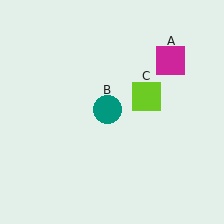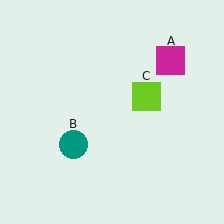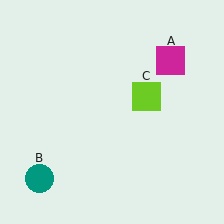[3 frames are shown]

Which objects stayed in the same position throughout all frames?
Magenta square (object A) and lime square (object C) remained stationary.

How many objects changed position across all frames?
1 object changed position: teal circle (object B).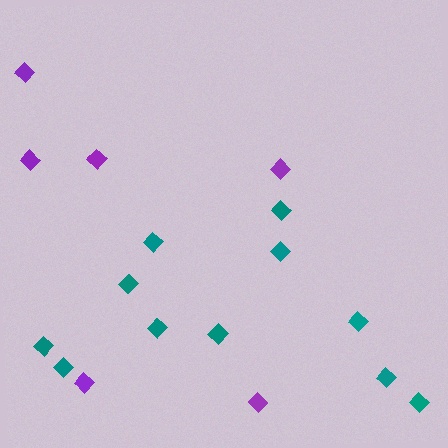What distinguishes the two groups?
There are 2 groups: one group of purple diamonds (6) and one group of teal diamonds (11).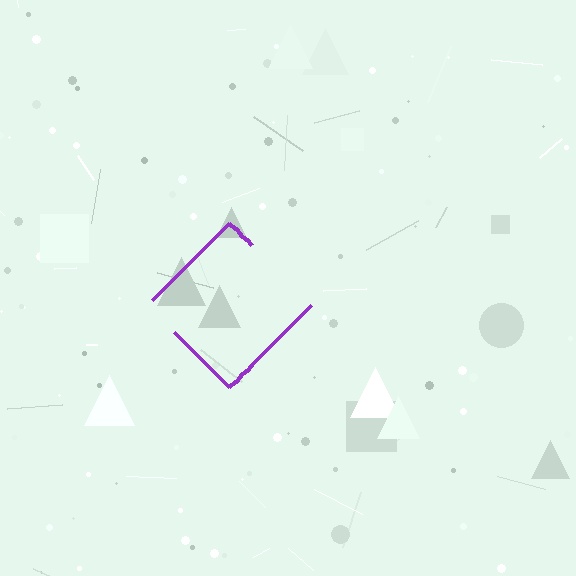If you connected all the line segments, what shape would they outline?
They would outline a diamond.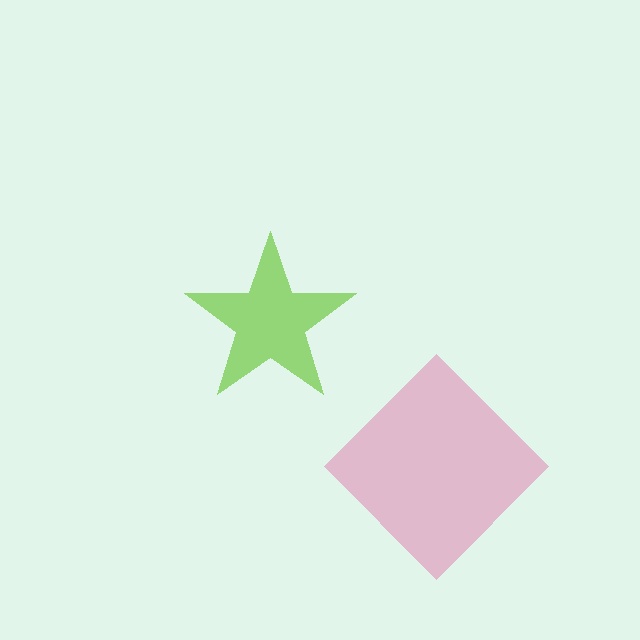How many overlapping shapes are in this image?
There are 2 overlapping shapes in the image.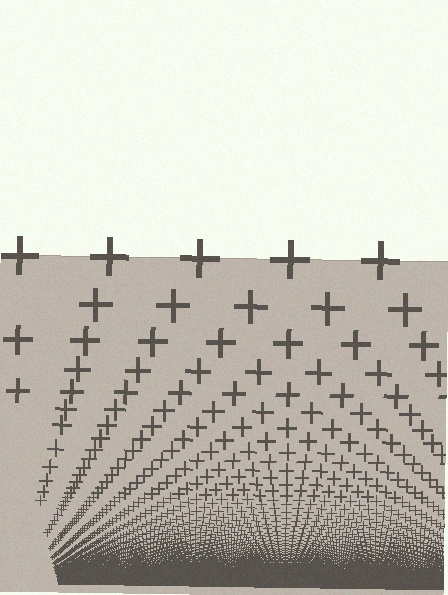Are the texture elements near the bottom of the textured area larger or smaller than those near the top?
Smaller. The gradient is inverted — elements near the bottom are smaller and denser.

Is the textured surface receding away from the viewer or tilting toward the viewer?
The surface appears to tilt toward the viewer. Texture elements get larger and sparser toward the top.